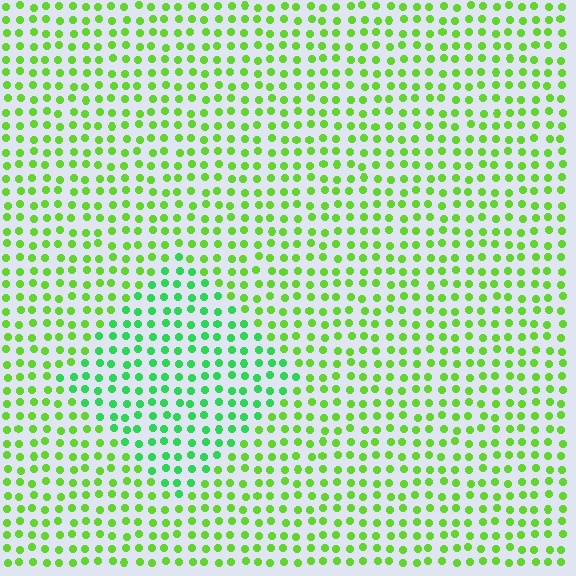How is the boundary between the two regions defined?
The boundary is defined purely by a slight shift in hue (about 33 degrees). Spacing, size, and orientation are identical on both sides.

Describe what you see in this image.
The image is filled with small lime elements in a uniform arrangement. A diamond-shaped region is visible where the elements are tinted to a slightly different hue, forming a subtle color boundary.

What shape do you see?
I see a diamond.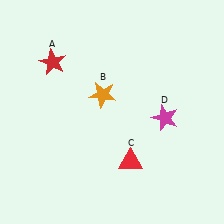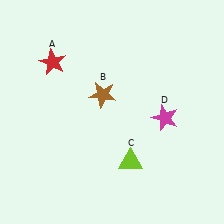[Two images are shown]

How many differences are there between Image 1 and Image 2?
There are 2 differences between the two images.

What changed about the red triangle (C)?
In Image 1, C is red. In Image 2, it changed to lime.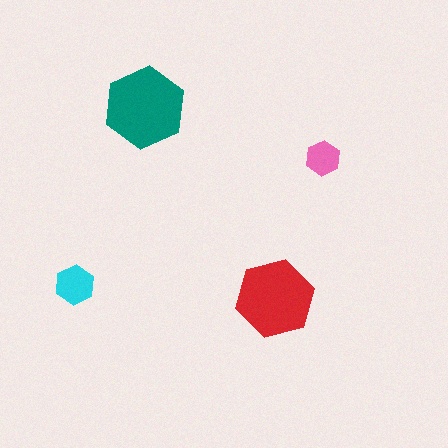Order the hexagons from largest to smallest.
the teal one, the red one, the cyan one, the pink one.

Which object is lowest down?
The red hexagon is bottommost.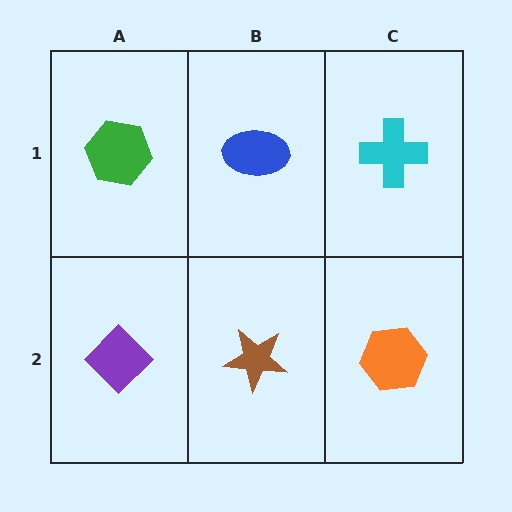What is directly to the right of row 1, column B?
A cyan cross.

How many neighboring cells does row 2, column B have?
3.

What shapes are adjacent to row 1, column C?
An orange hexagon (row 2, column C), a blue ellipse (row 1, column B).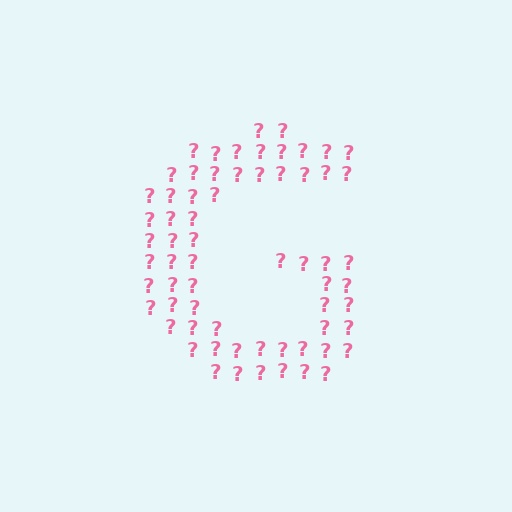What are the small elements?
The small elements are question marks.